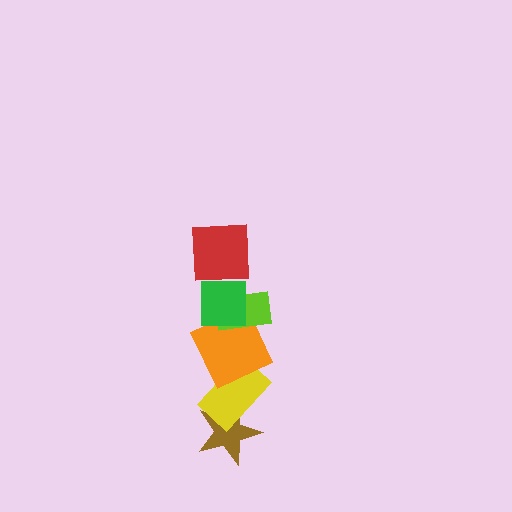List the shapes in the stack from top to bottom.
From top to bottom: the red square, the green square, the lime rectangle, the orange square, the yellow rectangle, the brown star.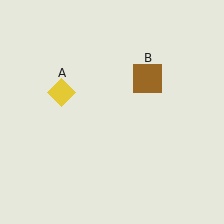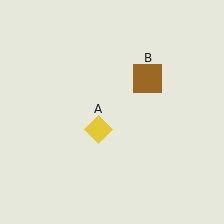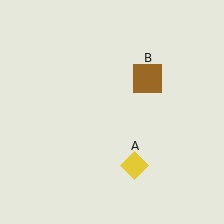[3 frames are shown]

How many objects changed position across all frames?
1 object changed position: yellow diamond (object A).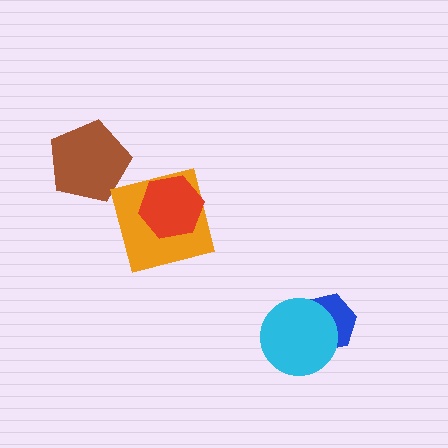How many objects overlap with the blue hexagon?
1 object overlaps with the blue hexagon.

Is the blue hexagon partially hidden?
Yes, it is partially covered by another shape.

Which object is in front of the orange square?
The red hexagon is in front of the orange square.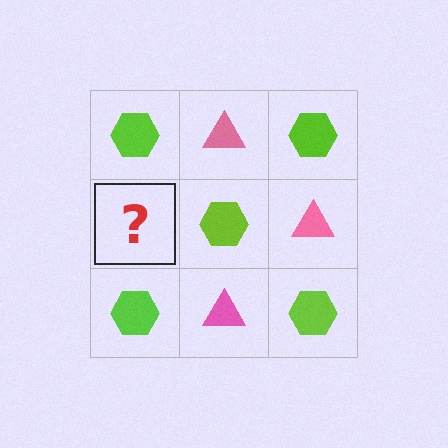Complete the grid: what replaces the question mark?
The question mark should be replaced with a pink triangle.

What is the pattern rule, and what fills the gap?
The rule is that it alternates lime hexagon and pink triangle in a checkerboard pattern. The gap should be filled with a pink triangle.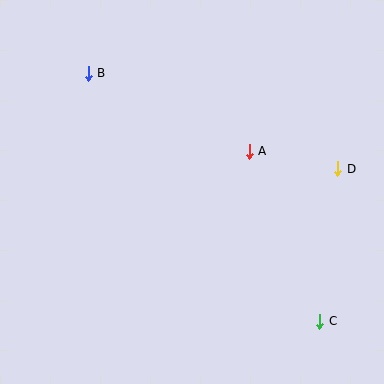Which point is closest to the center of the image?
Point A at (249, 151) is closest to the center.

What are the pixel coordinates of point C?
Point C is at (320, 321).